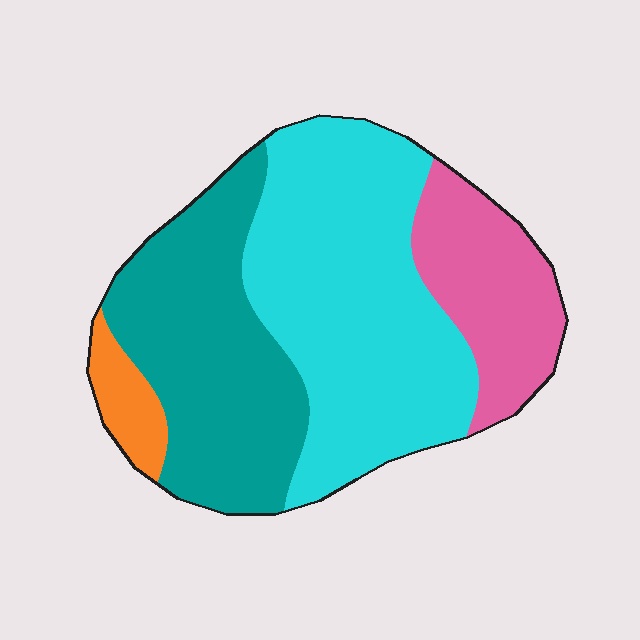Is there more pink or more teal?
Teal.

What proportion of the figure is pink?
Pink takes up about one sixth (1/6) of the figure.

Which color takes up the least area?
Orange, at roughly 5%.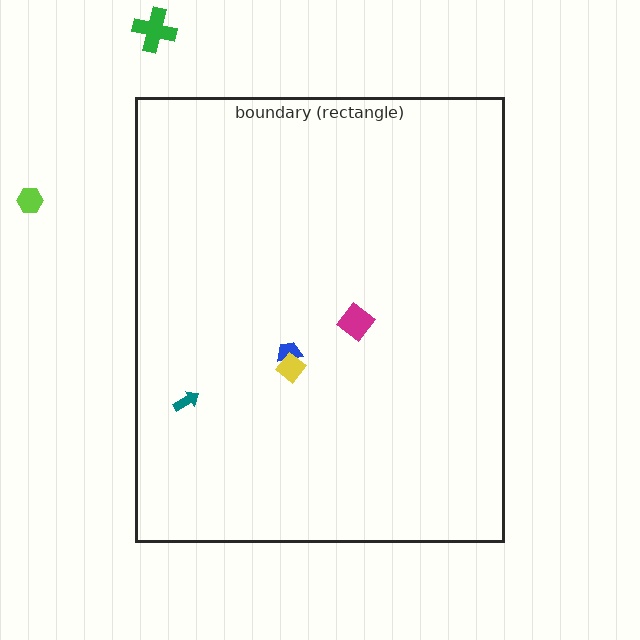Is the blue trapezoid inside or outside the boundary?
Inside.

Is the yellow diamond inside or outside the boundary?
Inside.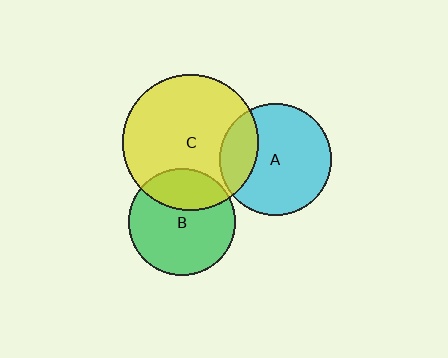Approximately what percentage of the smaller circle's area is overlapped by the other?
Approximately 30%.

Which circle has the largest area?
Circle C (yellow).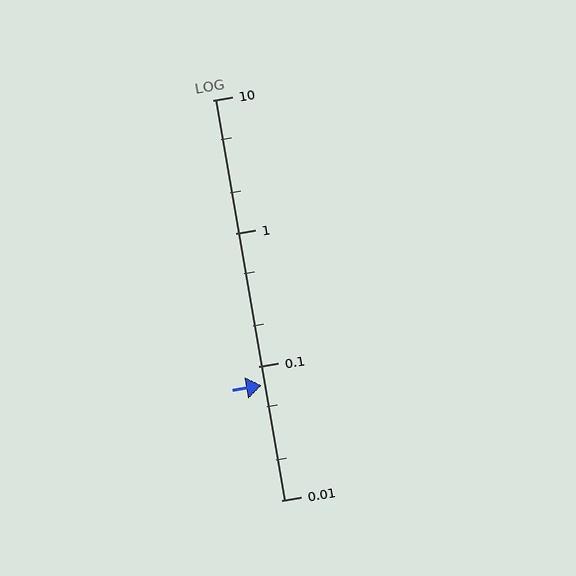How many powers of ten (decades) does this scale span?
The scale spans 3 decades, from 0.01 to 10.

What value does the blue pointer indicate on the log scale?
The pointer indicates approximately 0.073.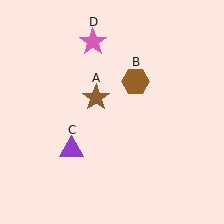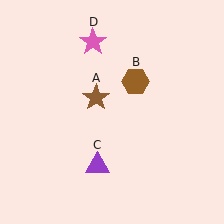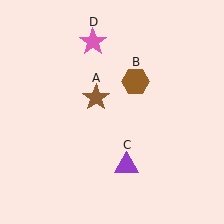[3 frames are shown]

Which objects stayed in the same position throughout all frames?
Brown star (object A) and brown hexagon (object B) and pink star (object D) remained stationary.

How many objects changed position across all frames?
1 object changed position: purple triangle (object C).